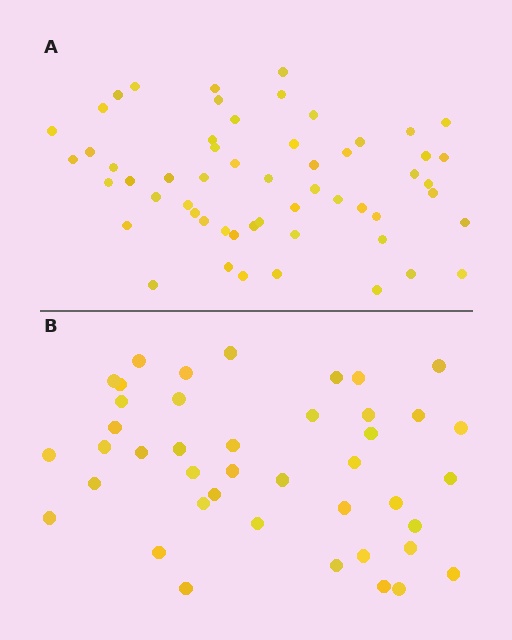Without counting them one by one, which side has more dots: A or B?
Region A (the top region) has more dots.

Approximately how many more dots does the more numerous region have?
Region A has approximately 15 more dots than region B.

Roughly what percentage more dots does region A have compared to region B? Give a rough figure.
About 35% more.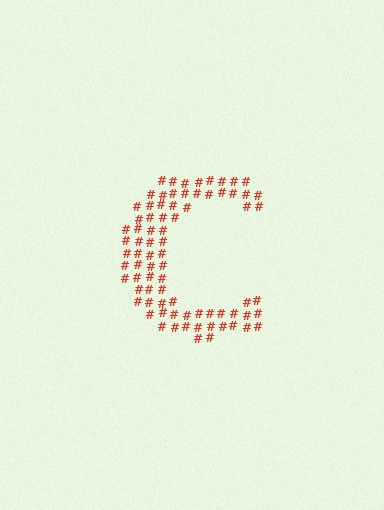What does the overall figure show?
The overall figure shows the letter C.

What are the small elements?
The small elements are hash symbols.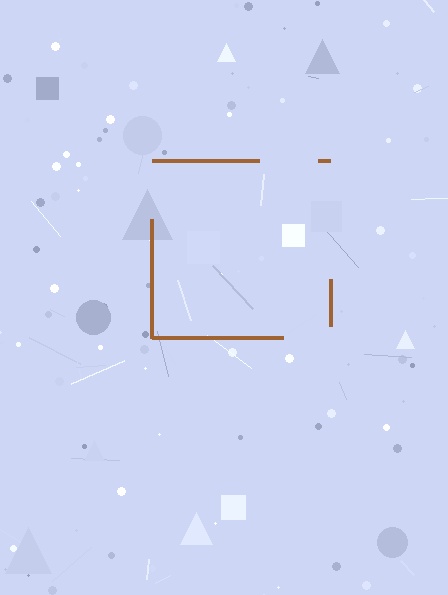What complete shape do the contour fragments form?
The contour fragments form a square.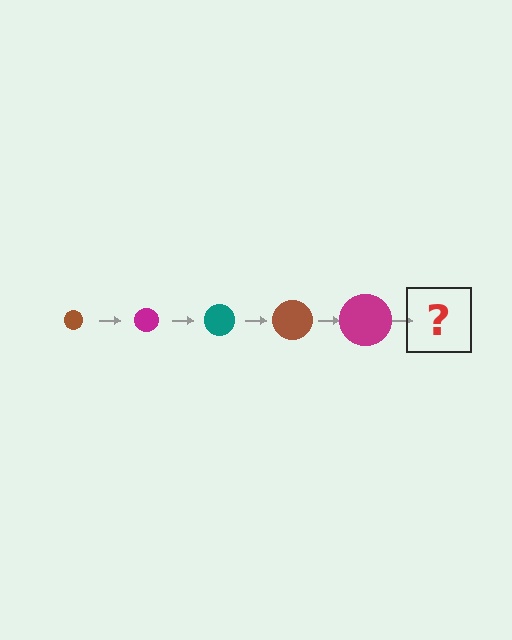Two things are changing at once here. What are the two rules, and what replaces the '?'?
The two rules are that the circle grows larger each step and the color cycles through brown, magenta, and teal. The '?' should be a teal circle, larger than the previous one.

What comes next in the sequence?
The next element should be a teal circle, larger than the previous one.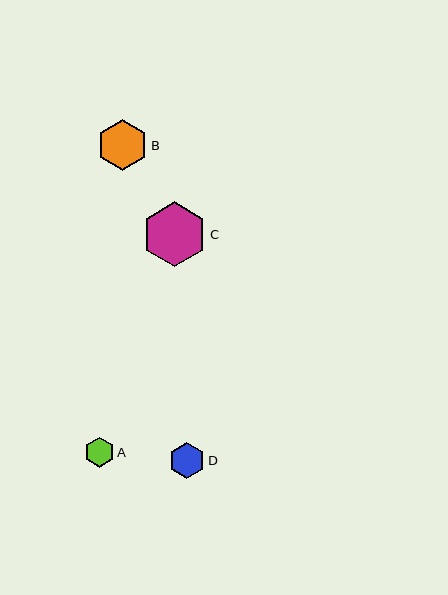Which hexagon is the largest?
Hexagon C is the largest with a size of approximately 65 pixels.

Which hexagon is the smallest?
Hexagon A is the smallest with a size of approximately 29 pixels.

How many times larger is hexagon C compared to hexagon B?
Hexagon C is approximately 1.3 times the size of hexagon B.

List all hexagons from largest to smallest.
From largest to smallest: C, B, D, A.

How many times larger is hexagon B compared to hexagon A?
Hexagon B is approximately 1.7 times the size of hexagon A.